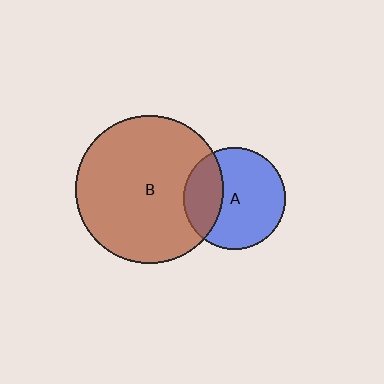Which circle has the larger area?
Circle B (brown).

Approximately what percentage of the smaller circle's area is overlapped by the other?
Approximately 30%.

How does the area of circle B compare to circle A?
Approximately 2.1 times.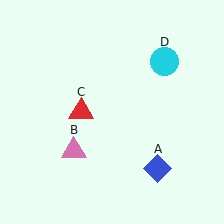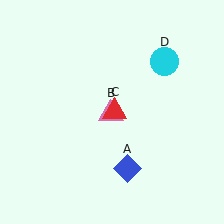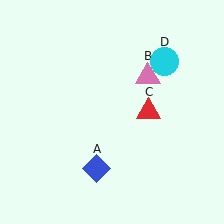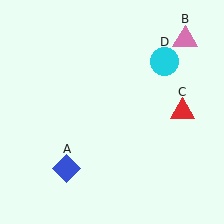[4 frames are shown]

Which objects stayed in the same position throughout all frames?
Cyan circle (object D) remained stationary.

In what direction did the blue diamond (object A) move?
The blue diamond (object A) moved left.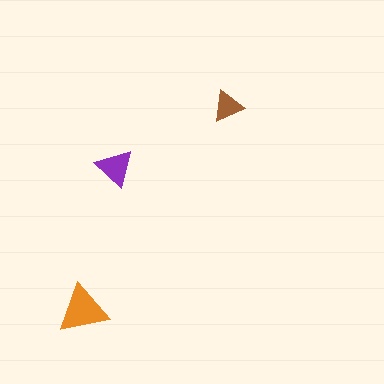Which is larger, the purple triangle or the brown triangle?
The purple one.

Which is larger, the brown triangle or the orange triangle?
The orange one.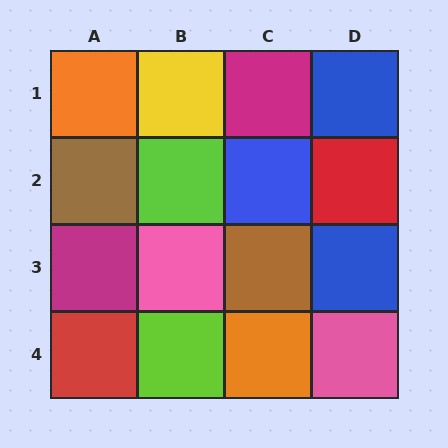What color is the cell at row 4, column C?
Orange.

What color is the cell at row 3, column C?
Brown.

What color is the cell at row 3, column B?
Pink.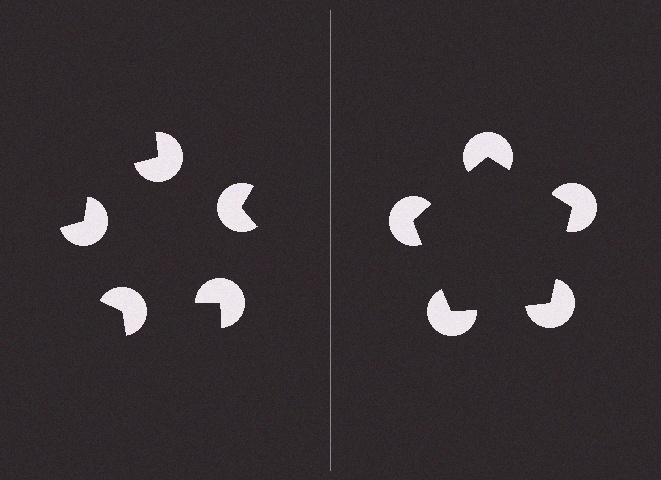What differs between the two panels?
The pac-man discs are positioned identically on both sides; only the wedge orientations differ. On the right they align to a pentagon; on the left they are misaligned.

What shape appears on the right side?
An illusory pentagon.